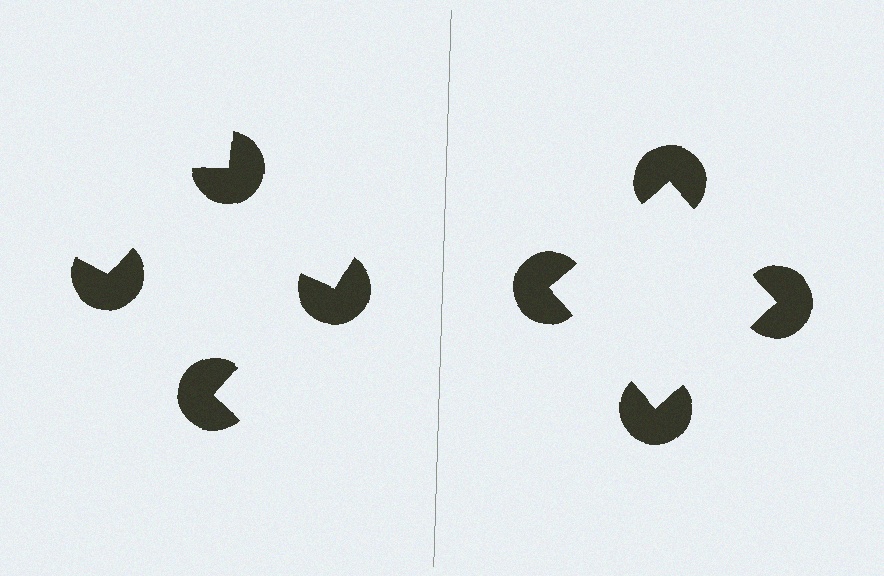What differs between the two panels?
The pac-man discs are positioned identically on both sides; only the wedge orientations differ. On the right they align to a square; on the left they are misaligned.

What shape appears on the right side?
An illusory square.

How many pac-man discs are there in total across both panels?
8 — 4 on each side.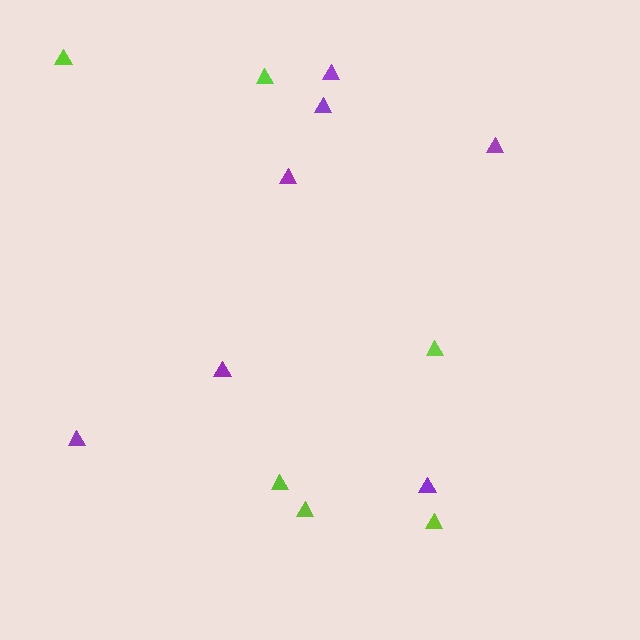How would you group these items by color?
There are 2 groups: one group of lime triangles (6) and one group of purple triangles (7).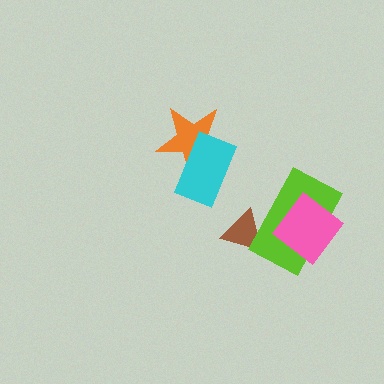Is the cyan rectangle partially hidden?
No, no other shape covers it.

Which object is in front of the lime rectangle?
The pink diamond is in front of the lime rectangle.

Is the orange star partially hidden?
Yes, it is partially covered by another shape.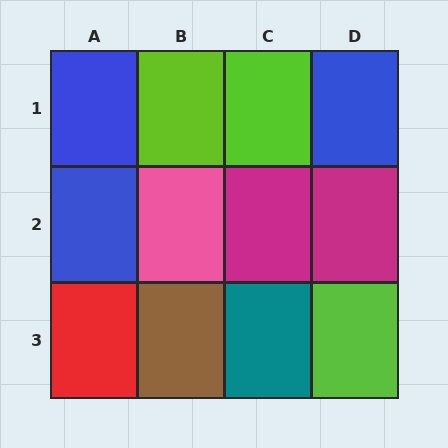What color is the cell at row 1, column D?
Blue.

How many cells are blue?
3 cells are blue.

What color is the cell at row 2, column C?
Magenta.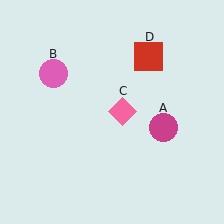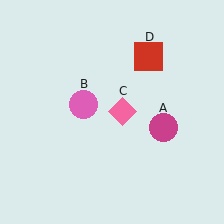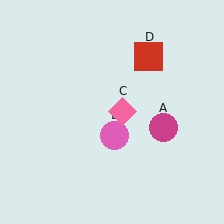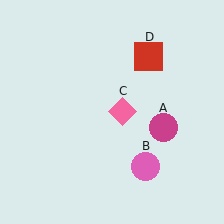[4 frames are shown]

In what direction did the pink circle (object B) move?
The pink circle (object B) moved down and to the right.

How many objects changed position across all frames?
1 object changed position: pink circle (object B).